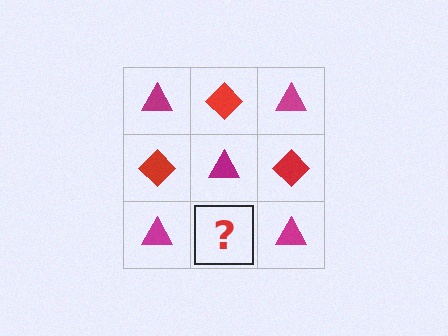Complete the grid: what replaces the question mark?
The question mark should be replaced with a red diamond.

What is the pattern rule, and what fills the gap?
The rule is that it alternates magenta triangle and red diamond in a checkerboard pattern. The gap should be filled with a red diamond.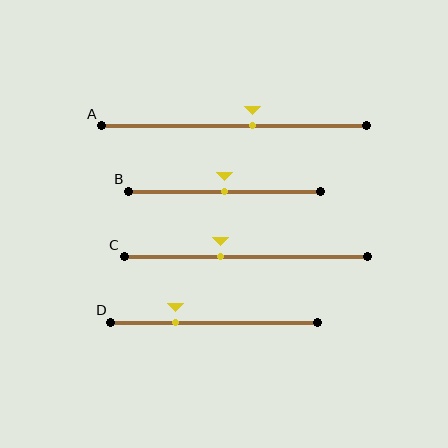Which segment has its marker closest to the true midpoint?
Segment B has its marker closest to the true midpoint.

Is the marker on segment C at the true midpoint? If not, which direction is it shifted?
No, the marker on segment C is shifted to the left by about 10% of the segment length.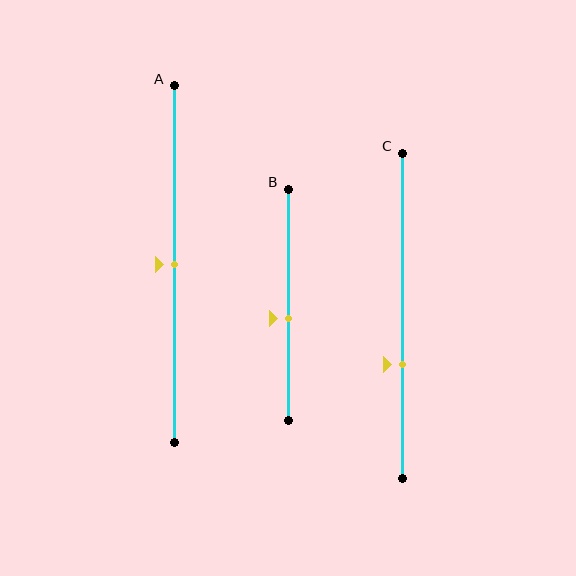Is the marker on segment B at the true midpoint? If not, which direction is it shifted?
No, the marker on segment B is shifted downward by about 6% of the segment length.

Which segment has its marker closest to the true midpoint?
Segment A has its marker closest to the true midpoint.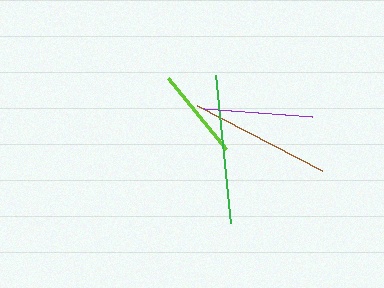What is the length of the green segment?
The green segment is approximately 149 pixels long.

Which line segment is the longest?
The green line is the longest at approximately 149 pixels.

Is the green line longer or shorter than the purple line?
The green line is longer than the purple line.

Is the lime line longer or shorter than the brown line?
The brown line is longer than the lime line.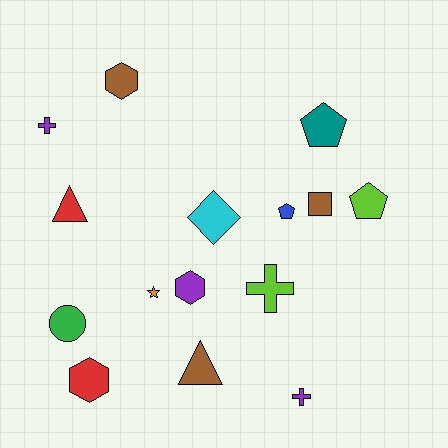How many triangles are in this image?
There are 2 triangles.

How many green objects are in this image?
There is 1 green object.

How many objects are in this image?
There are 15 objects.